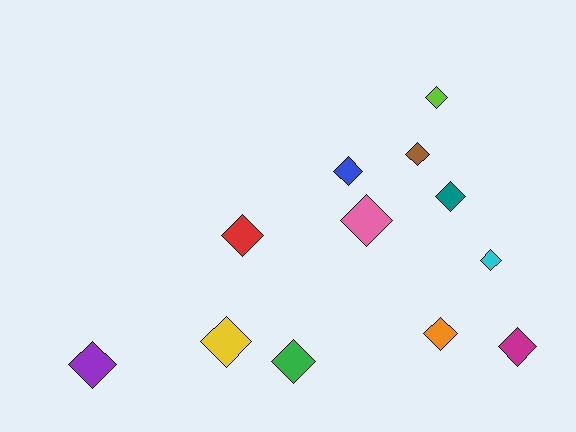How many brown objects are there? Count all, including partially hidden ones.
There is 1 brown object.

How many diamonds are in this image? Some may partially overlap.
There are 12 diamonds.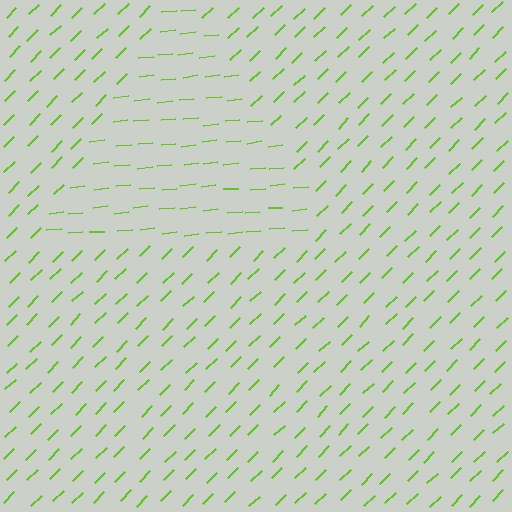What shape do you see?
I see a triangle.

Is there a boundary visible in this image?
Yes, there is a texture boundary formed by a change in line orientation.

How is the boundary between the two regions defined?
The boundary is defined purely by a change in line orientation (approximately 39 degrees difference). All lines are the same color and thickness.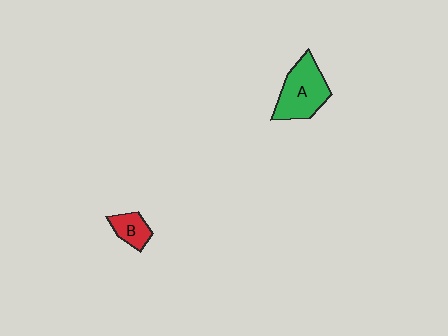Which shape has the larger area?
Shape A (green).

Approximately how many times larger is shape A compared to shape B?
Approximately 2.2 times.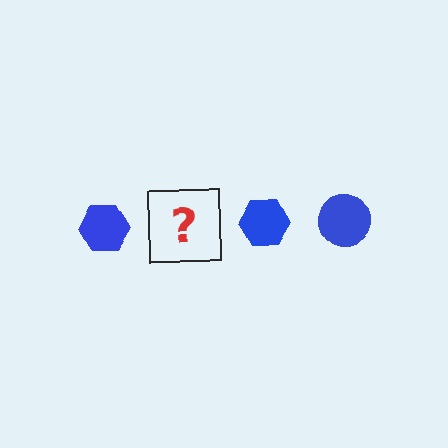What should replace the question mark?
The question mark should be replaced with a blue circle.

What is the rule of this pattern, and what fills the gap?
The rule is that the pattern cycles through hexagon, circle shapes in blue. The gap should be filled with a blue circle.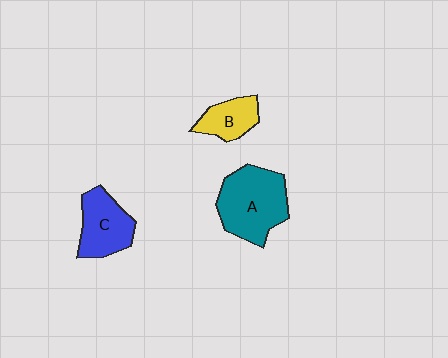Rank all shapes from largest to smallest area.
From largest to smallest: A (teal), C (blue), B (yellow).